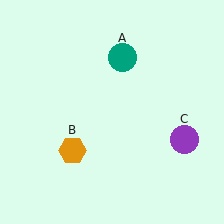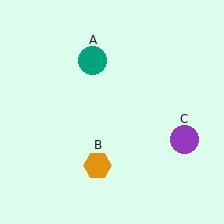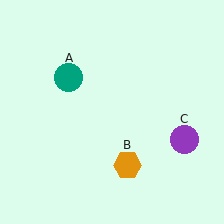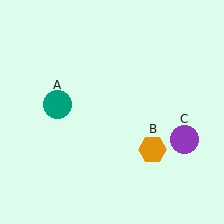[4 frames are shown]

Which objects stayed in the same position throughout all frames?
Purple circle (object C) remained stationary.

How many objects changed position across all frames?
2 objects changed position: teal circle (object A), orange hexagon (object B).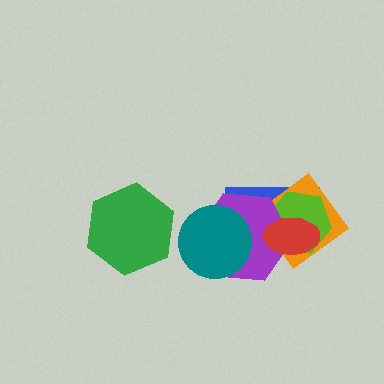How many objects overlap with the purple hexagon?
5 objects overlap with the purple hexagon.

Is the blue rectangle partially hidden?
Yes, it is partially covered by another shape.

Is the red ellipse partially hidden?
No, no other shape covers it.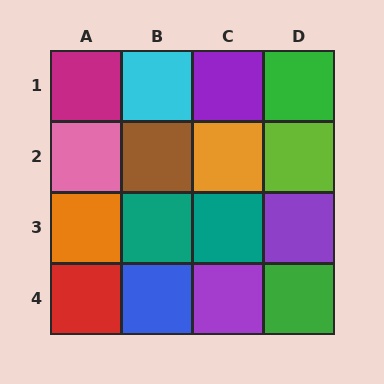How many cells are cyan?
1 cell is cyan.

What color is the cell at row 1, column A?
Magenta.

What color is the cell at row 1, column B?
Cyan.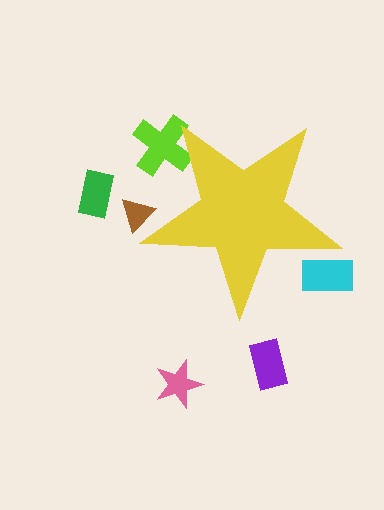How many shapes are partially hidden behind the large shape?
3 shapes are partially hidden.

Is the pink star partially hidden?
No, the pink star is fully visible.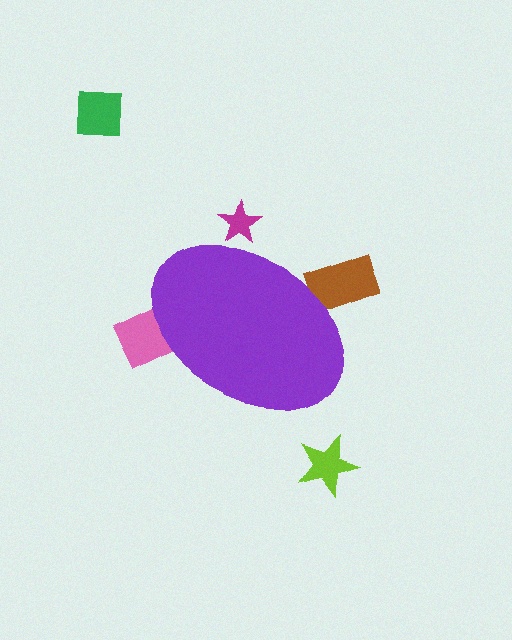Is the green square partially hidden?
No, the green square is fully visible.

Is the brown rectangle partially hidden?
Yes, the brown rectangle is partially hidden behind the purple ellipse.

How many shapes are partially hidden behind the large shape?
3 shapes are partially hidden.